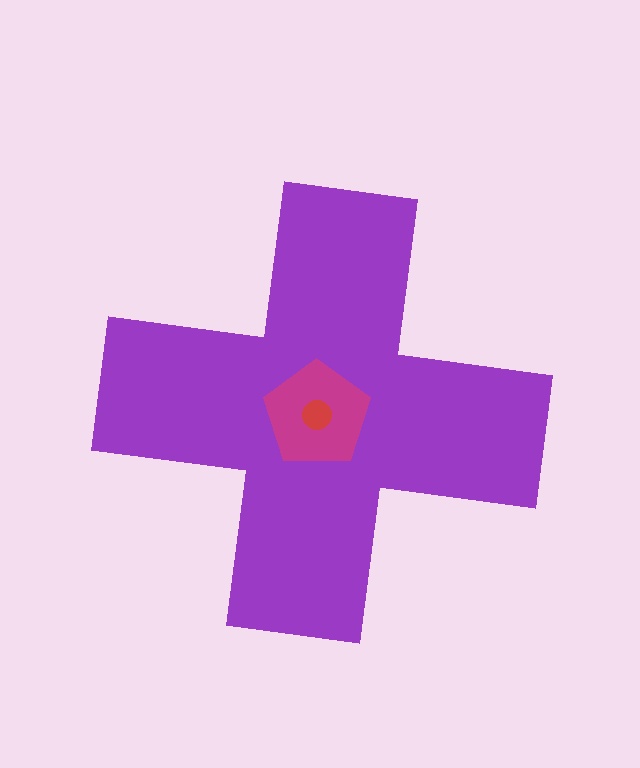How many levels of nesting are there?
3.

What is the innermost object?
The red circle.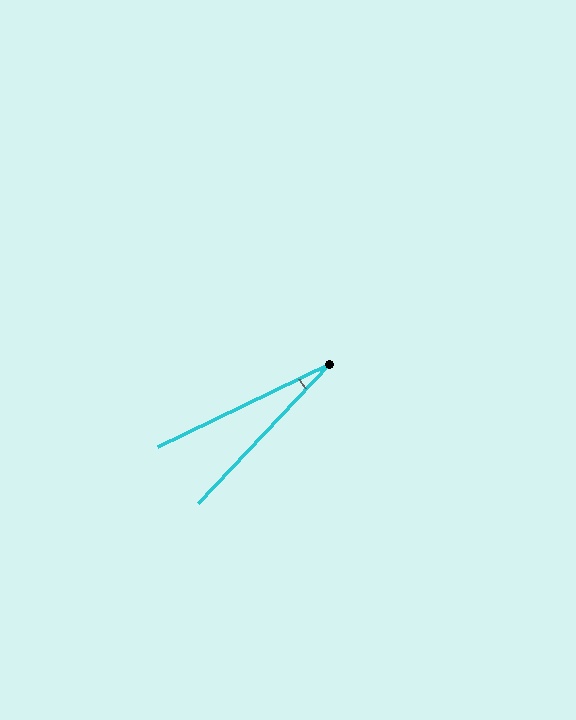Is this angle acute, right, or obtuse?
It is acute.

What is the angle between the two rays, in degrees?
Approximately 21 degrees.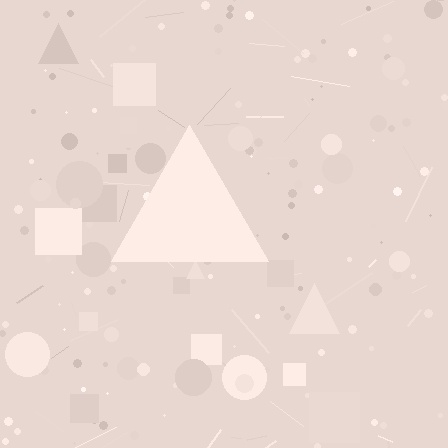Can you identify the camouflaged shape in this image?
The camouflaged shape is a triangle.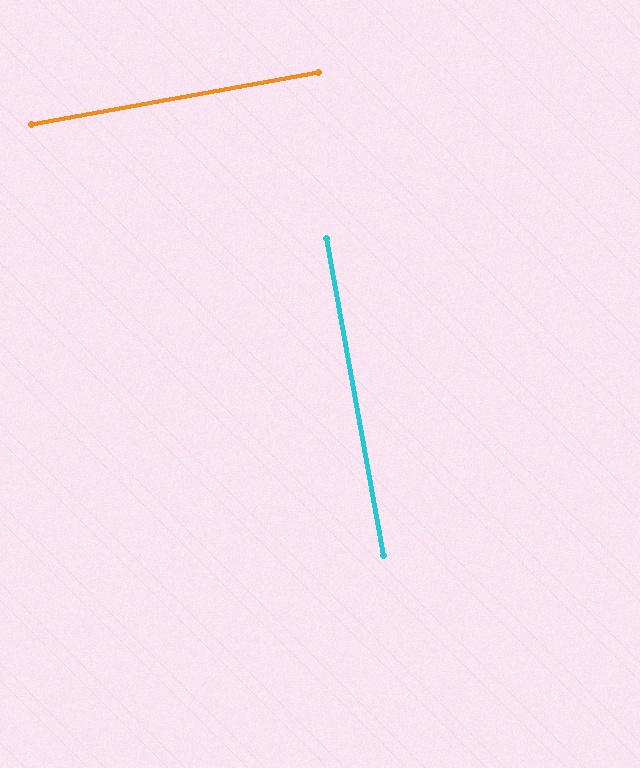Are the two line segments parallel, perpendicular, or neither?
Perpendicular — they meet at approximately 90°.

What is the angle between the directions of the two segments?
Approximately 90 degrees.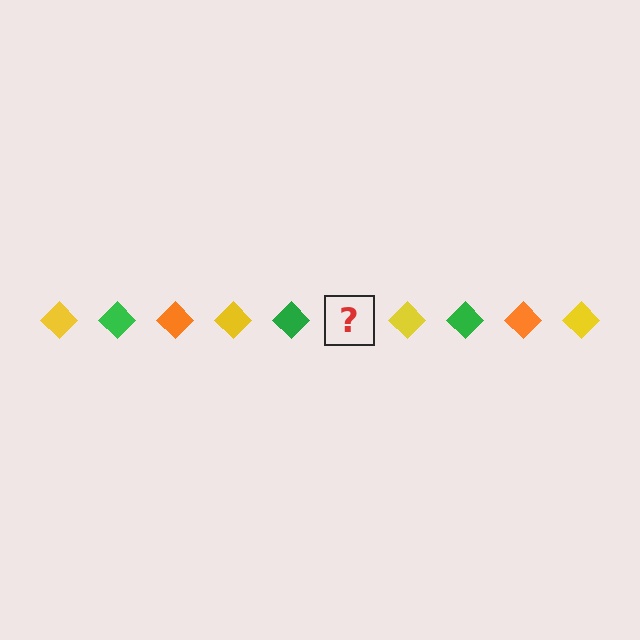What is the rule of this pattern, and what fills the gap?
The rule is that the pattern cycles through yellow, green, orange diamonds. The gap should be filled with an orange diamond.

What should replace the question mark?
The question mark should be replaced with an orange diamond.